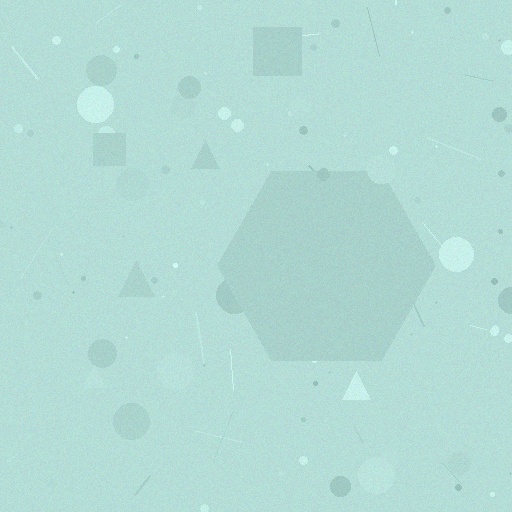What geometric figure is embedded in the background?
A hexagon is embedded in the background.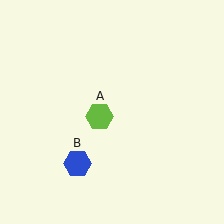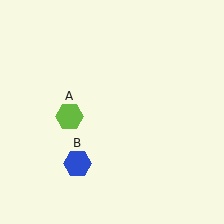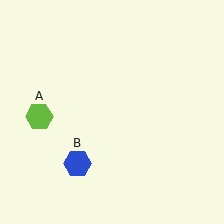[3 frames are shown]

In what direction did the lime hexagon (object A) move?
The lime hexagon (object A) moved left.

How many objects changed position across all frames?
1 object changed position: lime hexagon (object A).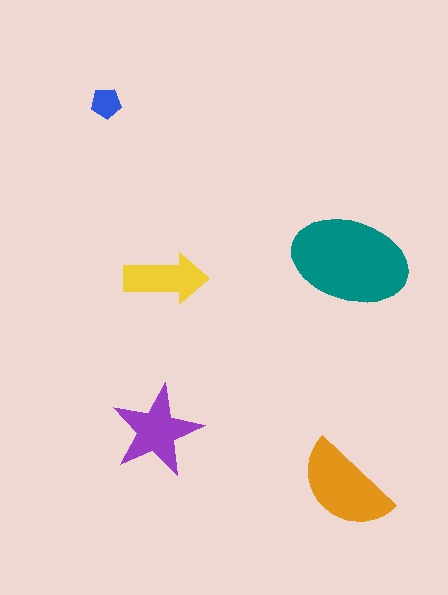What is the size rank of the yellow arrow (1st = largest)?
4th.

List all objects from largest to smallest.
The teal ellipse, the orange semicircle, the purple star, the yellow arrow, the blue pentagon.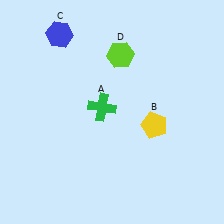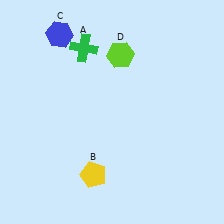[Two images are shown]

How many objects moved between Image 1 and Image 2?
2 objects moved between the two images.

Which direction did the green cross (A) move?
The green cross (A) moved up.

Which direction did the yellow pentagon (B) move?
The yellow pentagon (B) moved left.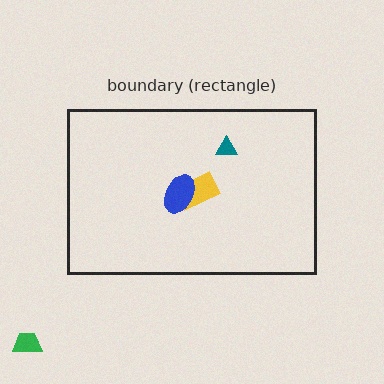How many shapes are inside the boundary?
3 inside, 1 outside.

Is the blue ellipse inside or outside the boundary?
Inside.